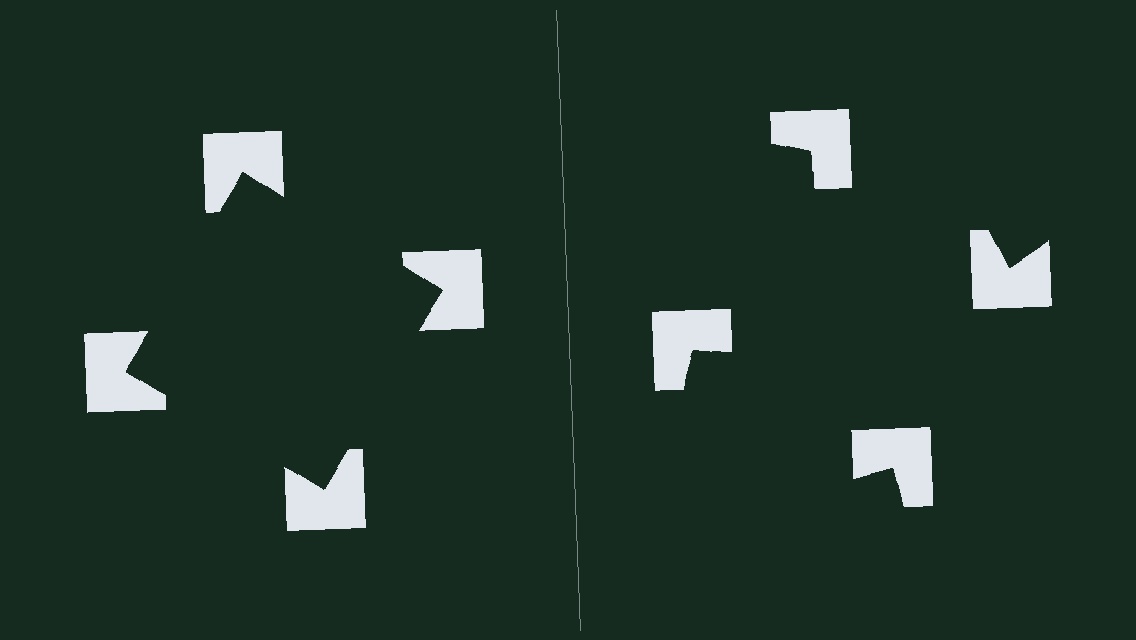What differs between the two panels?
The notched squares are positioned identically on both sides; only the wedge orientations differ. On the left they align to a square; on the right they are misaligned.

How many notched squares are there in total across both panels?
8 — 4 on each side.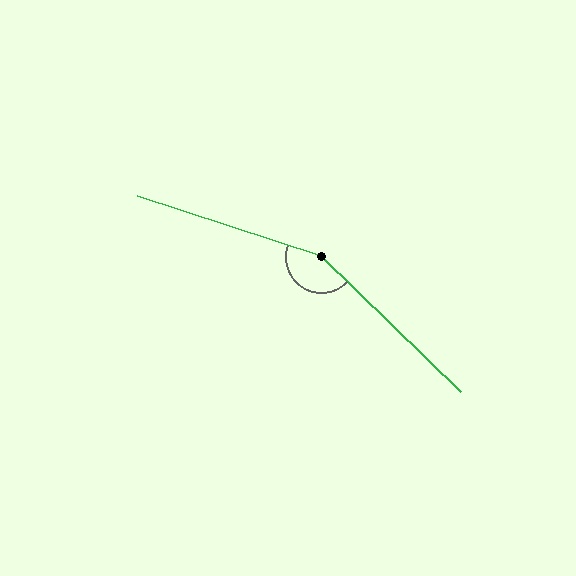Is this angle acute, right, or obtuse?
It is obtuse.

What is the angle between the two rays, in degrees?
Approximately 154 degrees.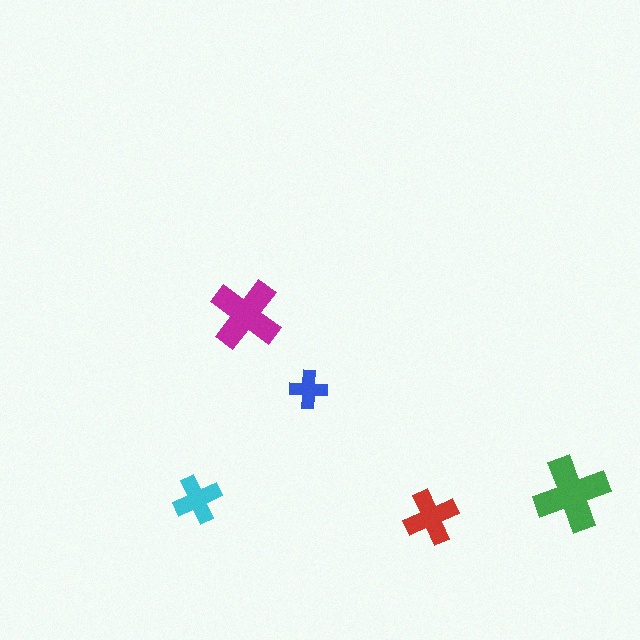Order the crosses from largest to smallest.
the green one, the magenta one, the red one, the cyan one, the blue one.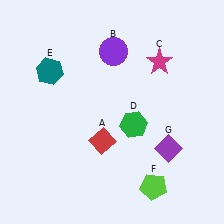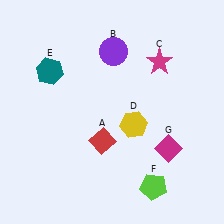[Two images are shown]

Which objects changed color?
D changed from green to yellow. G changed from purple to magenta.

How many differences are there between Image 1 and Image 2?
There are 2 differences between the two images.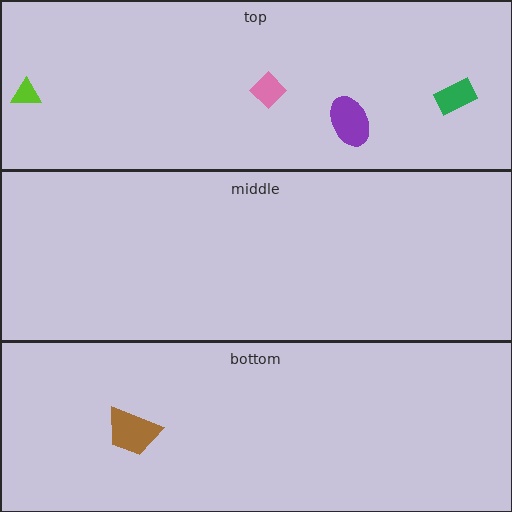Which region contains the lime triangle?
The top region.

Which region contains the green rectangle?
The top region.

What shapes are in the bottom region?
The brown trapezoid.